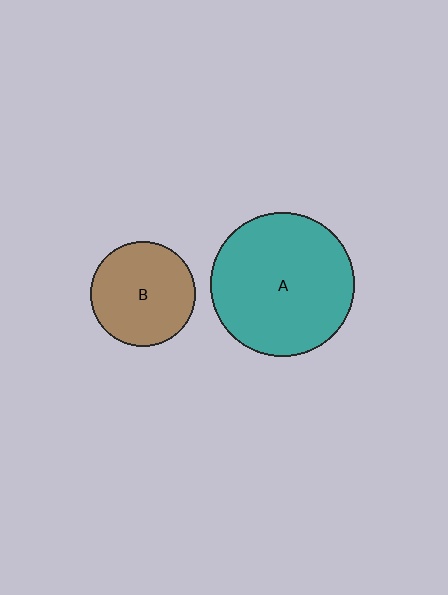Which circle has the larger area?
Circle A (teal).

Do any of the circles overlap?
No, none of the circles overlap.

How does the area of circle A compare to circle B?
Approximately 1.9 times.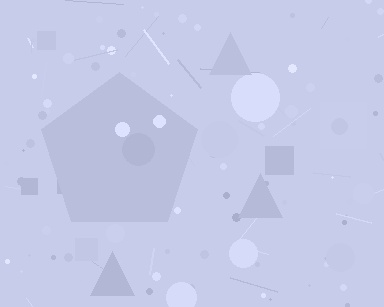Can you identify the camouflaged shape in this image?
The camouflaged shape is a pentagon.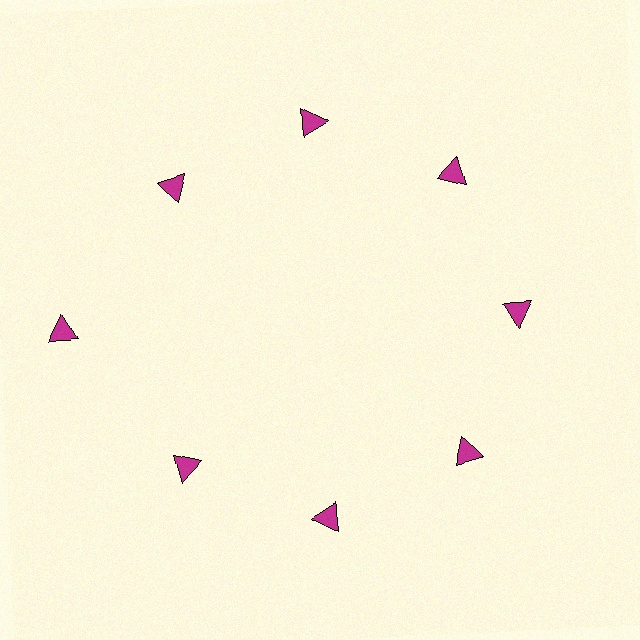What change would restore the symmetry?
The symmetry would be restored by moving it inward, back onto the ring so that all 8 triangles sit at equal angles and equal distance from the center.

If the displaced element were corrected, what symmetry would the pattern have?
It would have 8-fold rotational symmetry — the pattern would map onto itself every 45 degrees.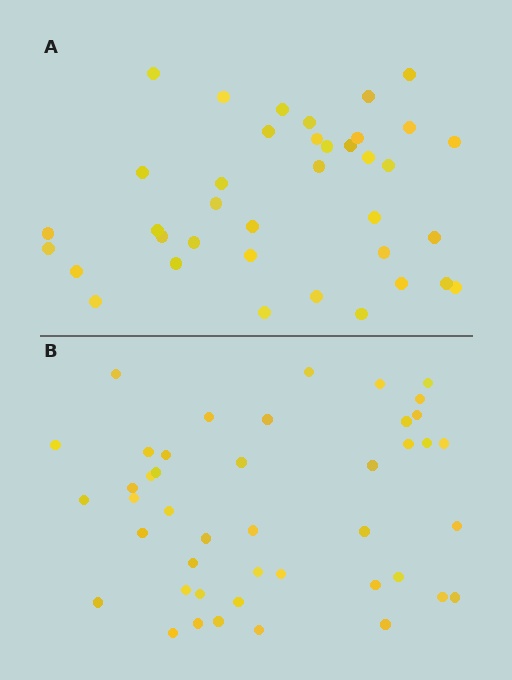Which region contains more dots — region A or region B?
Region B (the bottom region) has more dots.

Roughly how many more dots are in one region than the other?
Region B has about 6 more dots than region A.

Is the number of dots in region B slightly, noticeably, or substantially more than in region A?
Region B has only slightly more — the two regions are fairly close. The ratio is roughly 1.2 to 1.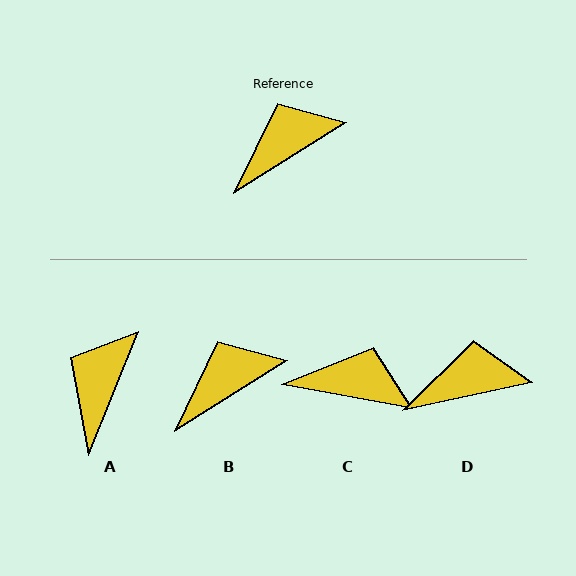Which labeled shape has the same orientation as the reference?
B.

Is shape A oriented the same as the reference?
No, it is off by about 36 degrees.